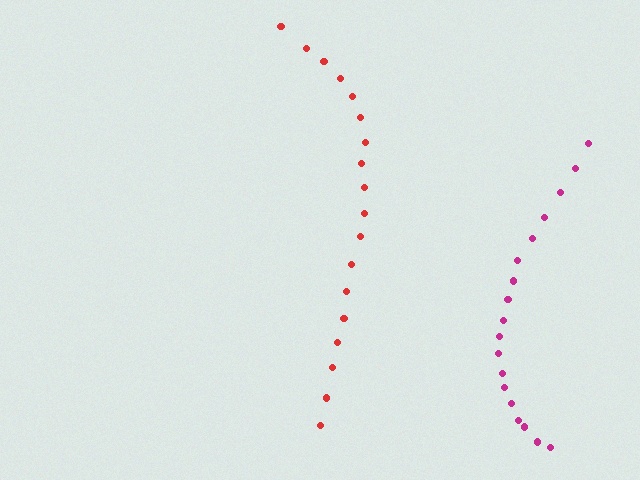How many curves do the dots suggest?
There are 2 distinct paths.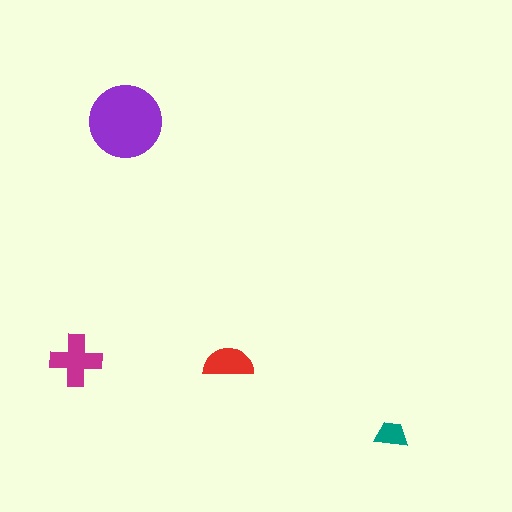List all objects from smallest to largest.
The teal trapezoid, the red semicircle, the magenta cross, the purple circle.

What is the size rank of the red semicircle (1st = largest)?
3rd.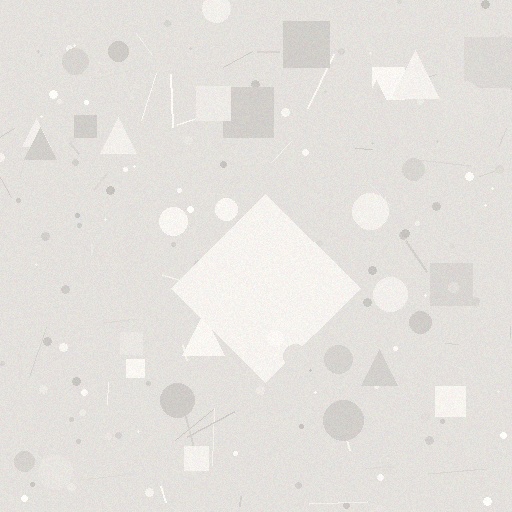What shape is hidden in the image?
A diamond is hidden in the image.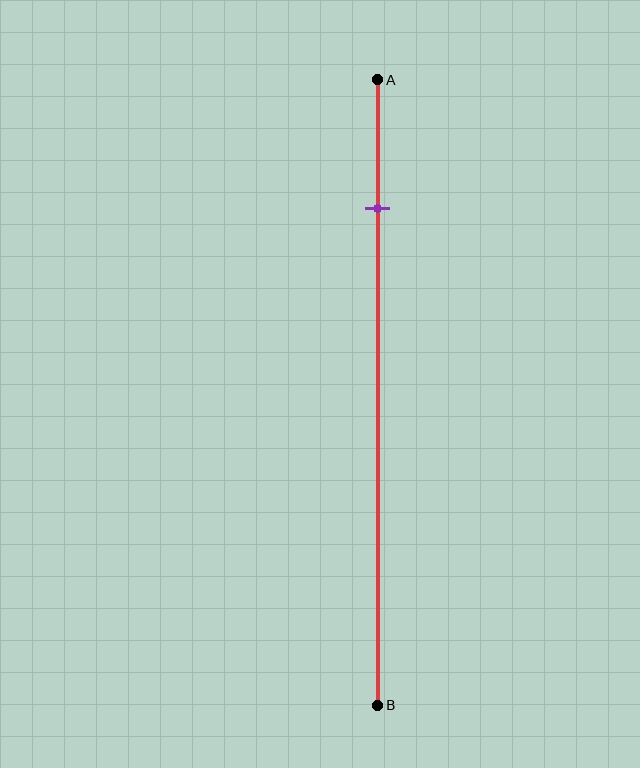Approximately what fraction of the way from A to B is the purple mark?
The purple mark is approximately 20% of the way from A to B.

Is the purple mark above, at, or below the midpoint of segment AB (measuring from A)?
The purple mark is above the midpoint of segment AB.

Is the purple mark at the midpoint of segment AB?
No, the mark is at about 20% from A, not at the 50% midpoint.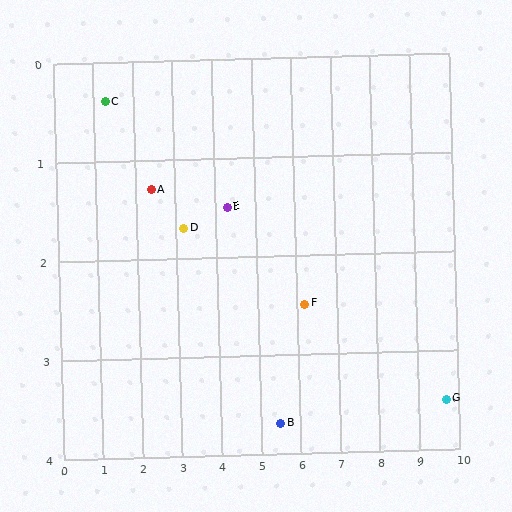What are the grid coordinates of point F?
Point F is at approximately (6.2, 2.5).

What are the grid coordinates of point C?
Point C is at approximately (1.3, 0.4).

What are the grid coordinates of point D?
Point D is at approximately (3.2, 1.7).